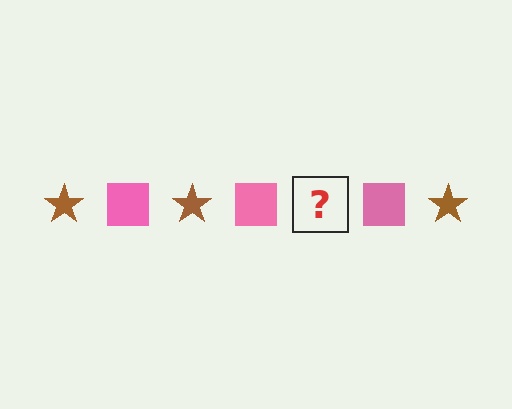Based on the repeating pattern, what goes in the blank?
The blank should be a brown star.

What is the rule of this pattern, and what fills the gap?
The rule is that the pattern alternates between brown star and pink square. The gap should be filled with a brown star.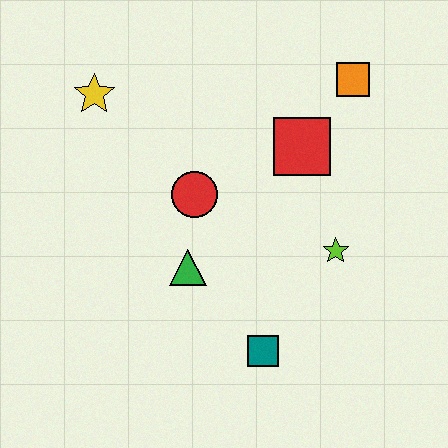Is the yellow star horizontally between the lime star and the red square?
No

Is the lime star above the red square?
No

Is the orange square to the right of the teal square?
Yes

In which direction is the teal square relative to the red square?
The teal square is below the red square.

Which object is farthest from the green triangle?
The orange square is farthest from the green triangle.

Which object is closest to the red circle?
The green triangle is closest to the red circle.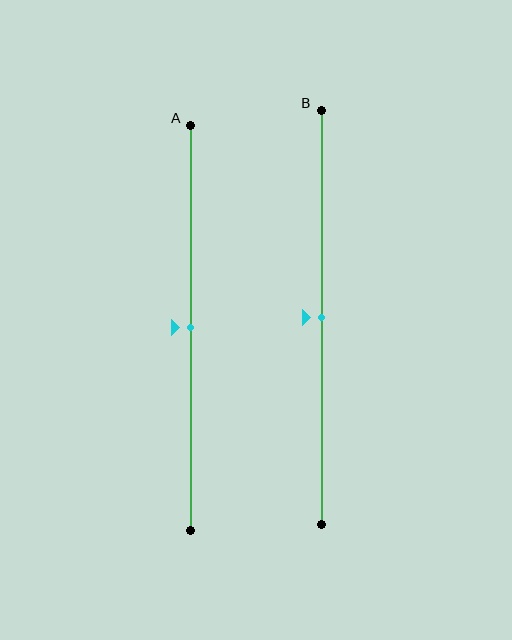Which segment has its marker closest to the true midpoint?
Segment A has its marker closest to the true midpoint.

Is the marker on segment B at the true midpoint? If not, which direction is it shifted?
Yes, the marker on segment B is at the true midpoint.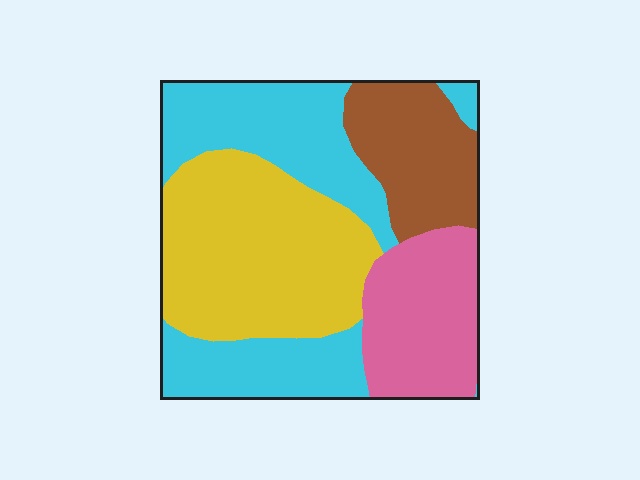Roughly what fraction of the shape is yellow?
Yellow covers roughly 35% of the shape.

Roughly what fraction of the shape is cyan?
Cyan covers 33% of the shape.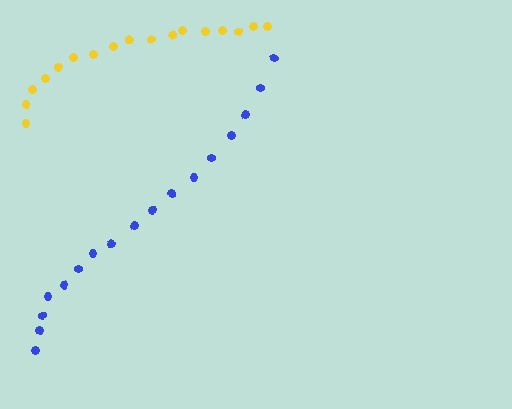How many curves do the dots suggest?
There are 2 distinct paths.